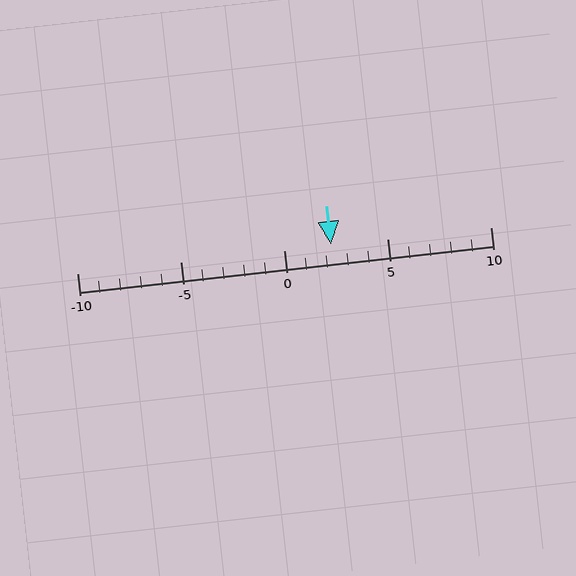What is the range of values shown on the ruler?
The ruler shows values from -10 to 10.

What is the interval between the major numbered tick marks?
The major tick marks are spaced 5 units apart.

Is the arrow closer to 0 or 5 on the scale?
The arrow is closer to 0.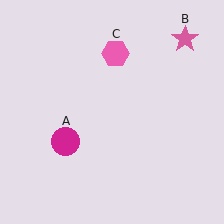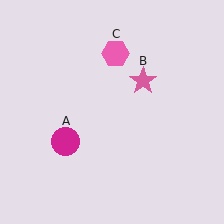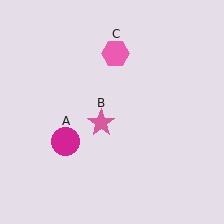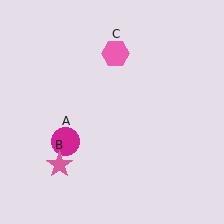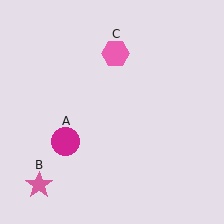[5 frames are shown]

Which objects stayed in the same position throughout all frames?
Magenta circle (object A) and pink hexagon (object C) remained stationary.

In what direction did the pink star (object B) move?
The pink star (object B) moved down and to the left.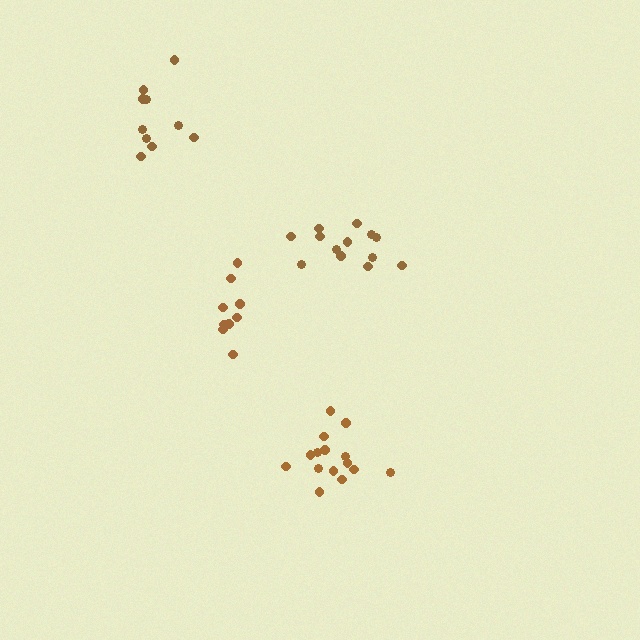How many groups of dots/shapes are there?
There are 4 groups.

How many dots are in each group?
Group 1: 15 dots, Group 2: 9 dots, Group 3: 13 dots, Group 4: 10 dots (47 total).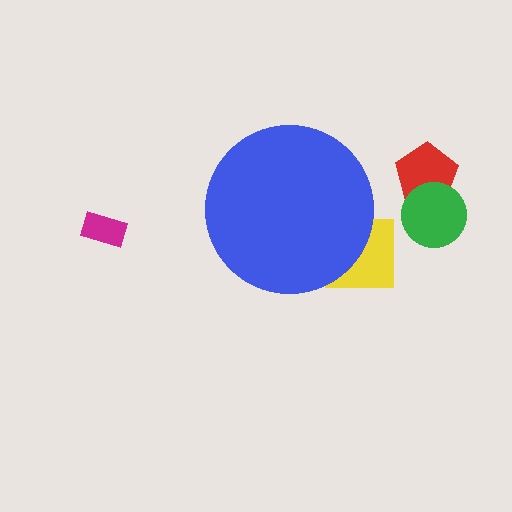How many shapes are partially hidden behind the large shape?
1 shape is partially hidden.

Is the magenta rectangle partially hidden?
No, the magenta rectangle is fully visible.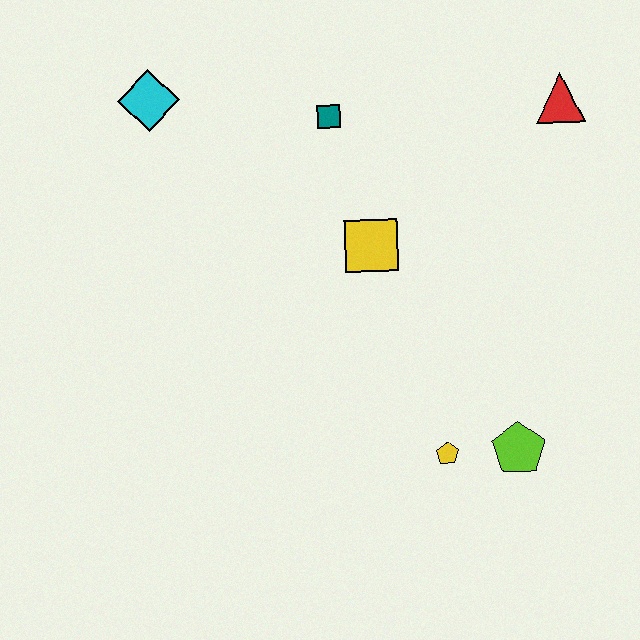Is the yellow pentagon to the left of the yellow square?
No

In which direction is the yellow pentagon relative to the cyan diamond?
The yellow pentagon is below the cyan diamond.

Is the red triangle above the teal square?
Yes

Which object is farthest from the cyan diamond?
The lime pentagon is farthest from the cyan diamond.